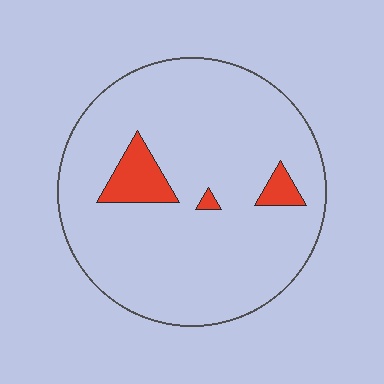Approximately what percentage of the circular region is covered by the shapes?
Approximately 10%.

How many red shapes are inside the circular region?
3.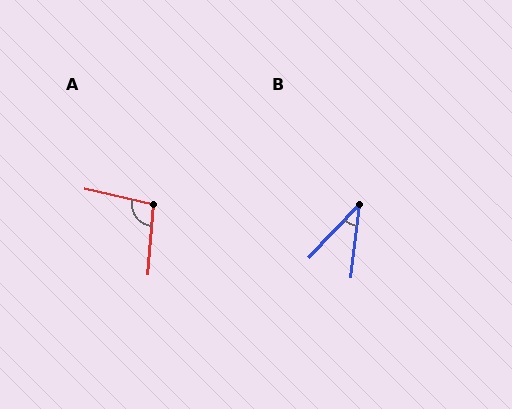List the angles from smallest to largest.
B (37°), A (99°).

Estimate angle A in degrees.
Approximately 99 degrees.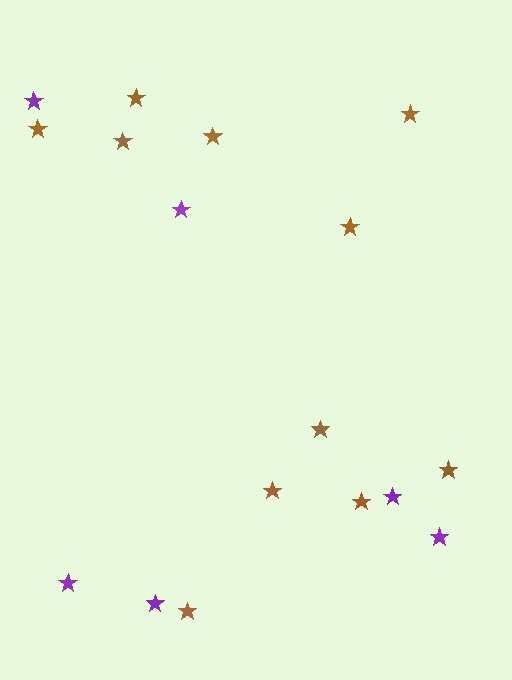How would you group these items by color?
There are 2 groups: one group of brown stars (11) and one group of purple stars (6).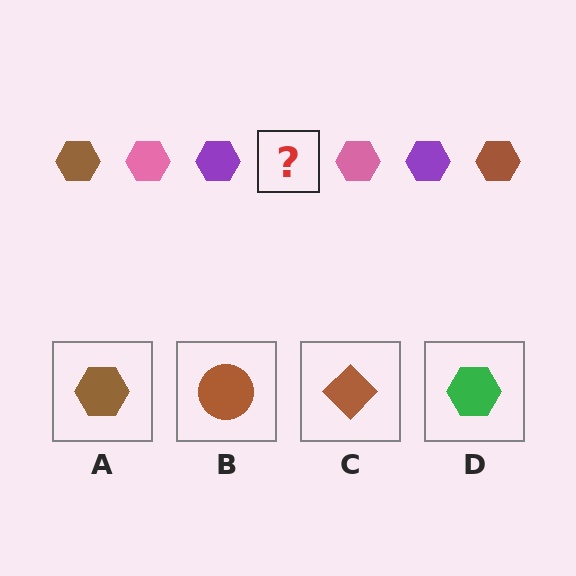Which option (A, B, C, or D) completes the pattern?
A.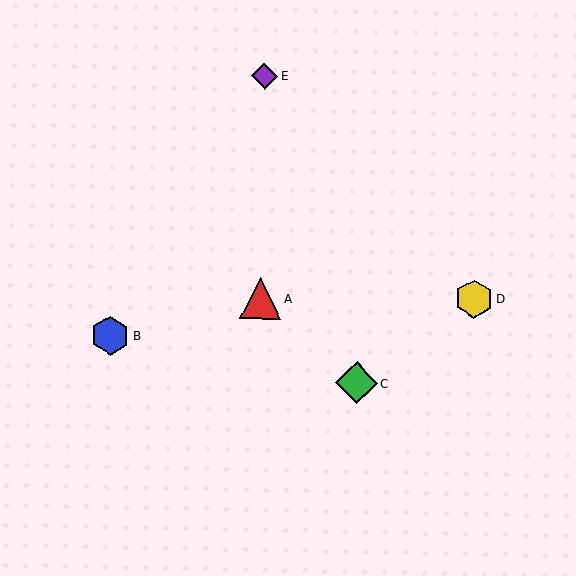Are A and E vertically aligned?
Yes, both are at x≈261.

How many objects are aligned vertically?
2 objects (A, E) are aligned vertically.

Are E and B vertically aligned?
No, E is at x≈265 and B is at x≈110.